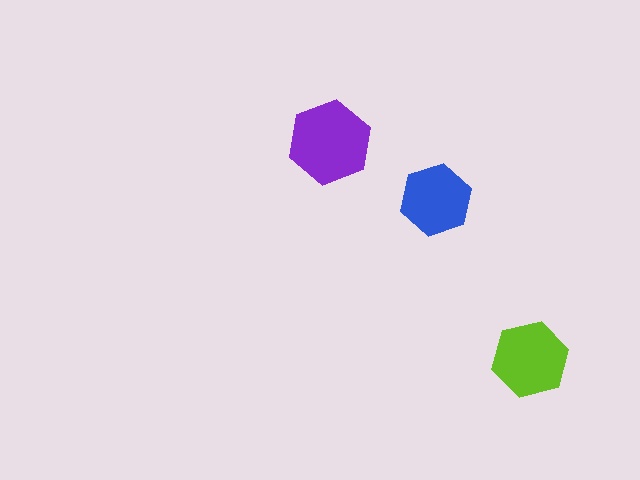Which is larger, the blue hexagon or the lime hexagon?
The lime one.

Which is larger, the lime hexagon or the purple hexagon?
The purple one.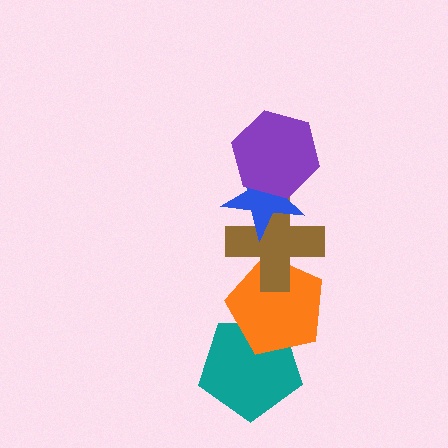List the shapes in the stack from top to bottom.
From top to bottom: the purple hexagon, the blue star, the brown cross, the orange pentagon, the teal pentagon.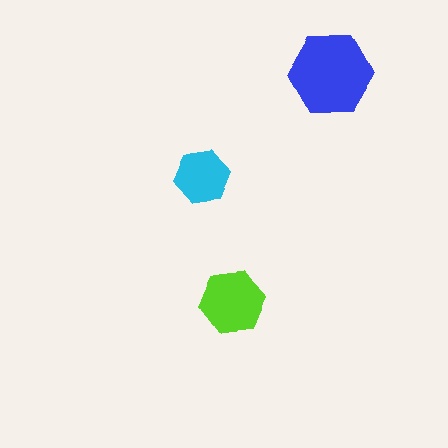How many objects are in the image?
There are 3 objects in the image.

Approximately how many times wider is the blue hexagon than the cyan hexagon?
About 1.5 times wider.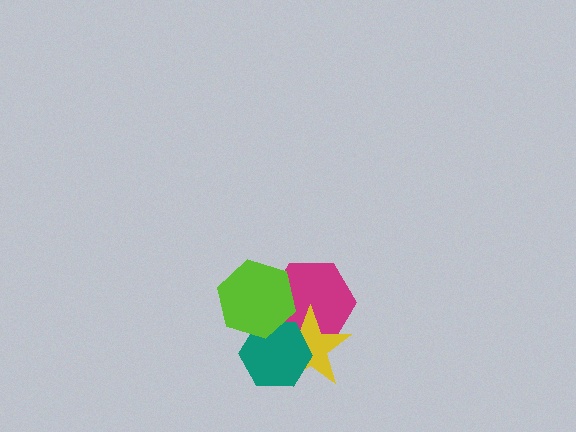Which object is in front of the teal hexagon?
The lime hexagon is in front of the teal hexagon.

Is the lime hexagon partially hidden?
No, no other shape covers it.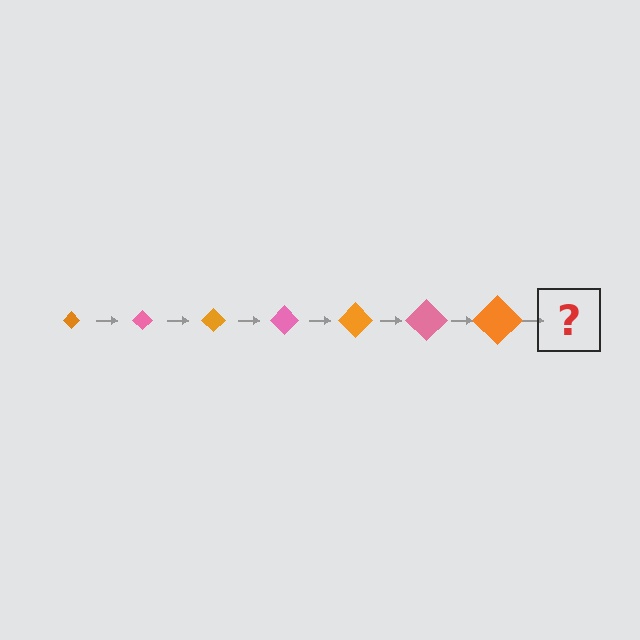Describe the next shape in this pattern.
It should be a pink diamond, larger than the previous one.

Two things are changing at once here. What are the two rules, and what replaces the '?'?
The two rules are that the diamond grows larger each step and the color cycles through orange and pink. The '?' should be a pink diamond, larger than the previous one.